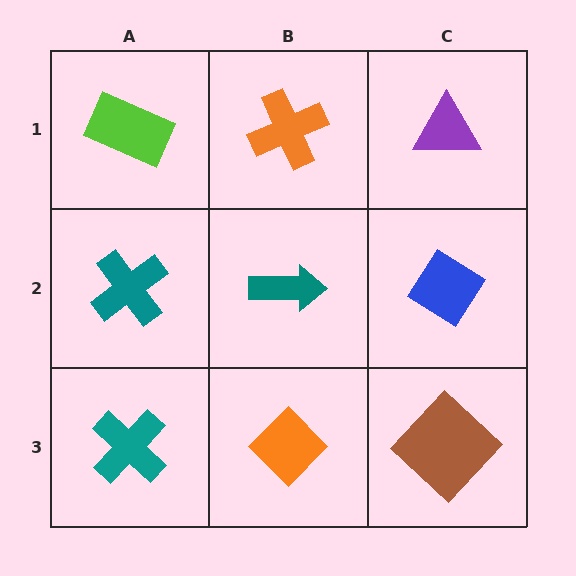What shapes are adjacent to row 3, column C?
A blue diamond (row 2, column C), an orange diamond (row 3, column B).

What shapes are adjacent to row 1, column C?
A blue diamond (row 2, column C), an orange cross (row 1, column B).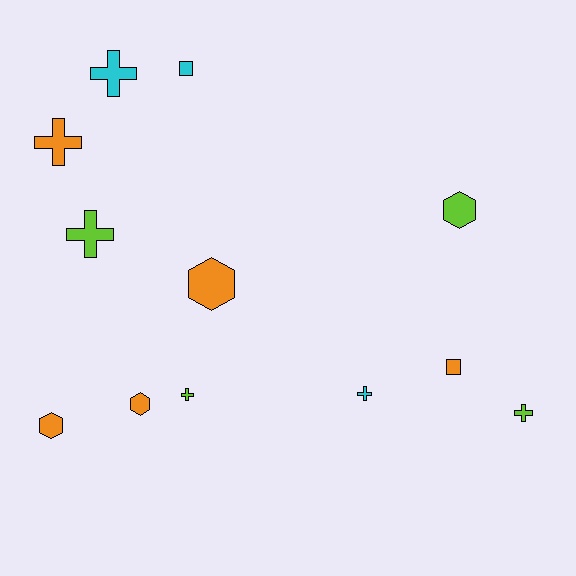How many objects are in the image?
There are 12 objects.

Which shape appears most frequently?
Cross, with 6 objects.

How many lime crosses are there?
There are 3 lime crosses.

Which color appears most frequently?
Orange, with 5 objects.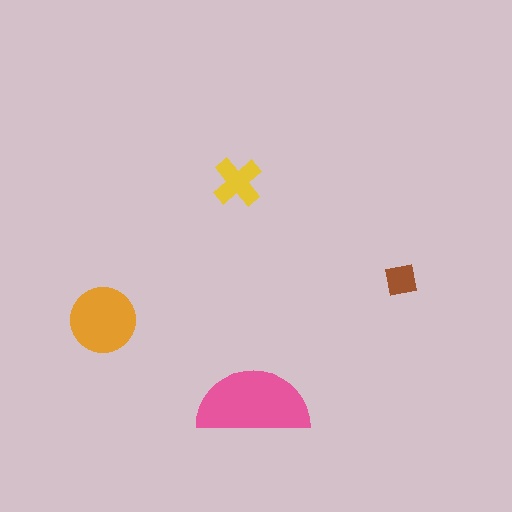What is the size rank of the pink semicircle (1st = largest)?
1st.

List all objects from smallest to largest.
The brown square, the yellow cross, the orange circle, the pink semicircle.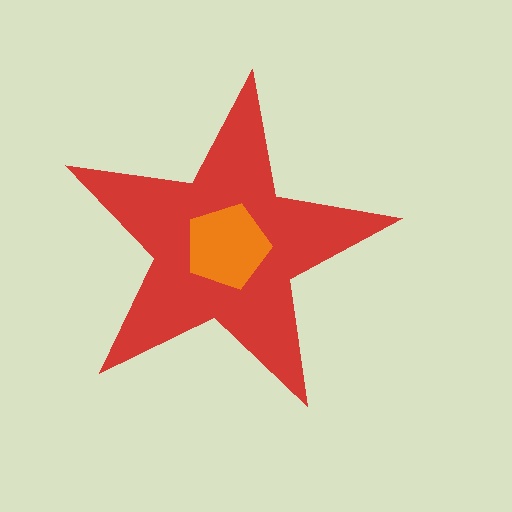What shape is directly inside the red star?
The orange pentagon.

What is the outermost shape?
The red star.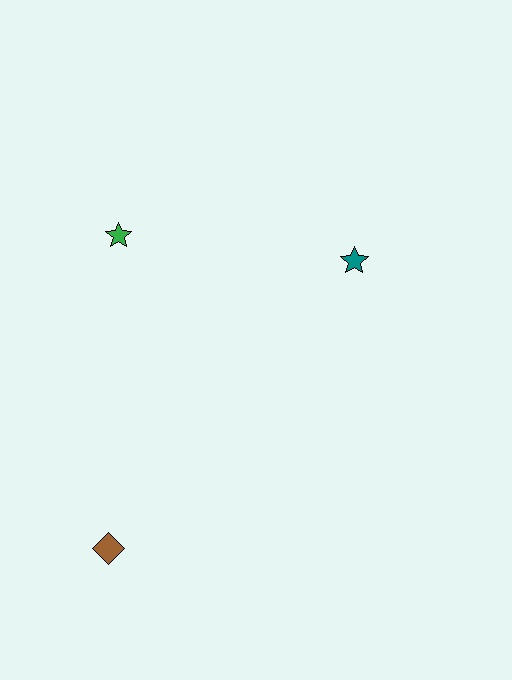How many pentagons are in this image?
There are no pentagons.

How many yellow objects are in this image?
There are no yellow objects.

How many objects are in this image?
There are 3 objects.